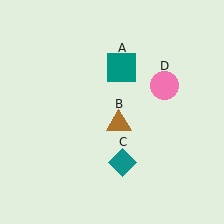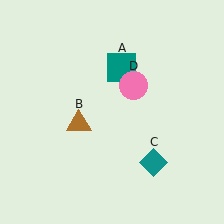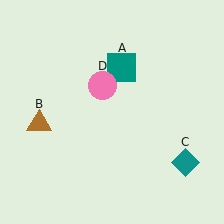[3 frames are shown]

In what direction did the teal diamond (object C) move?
The teal diamond (object C) moved right.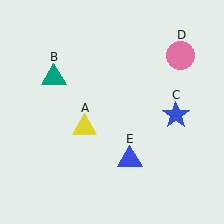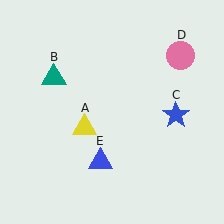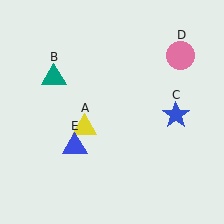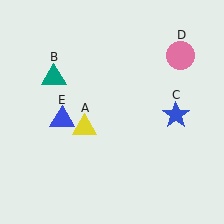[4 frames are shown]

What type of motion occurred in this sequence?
The blue triangle (object E) rotated clockwise around the center of the scene.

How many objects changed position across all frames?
1 object changed position: blue triangle (object E).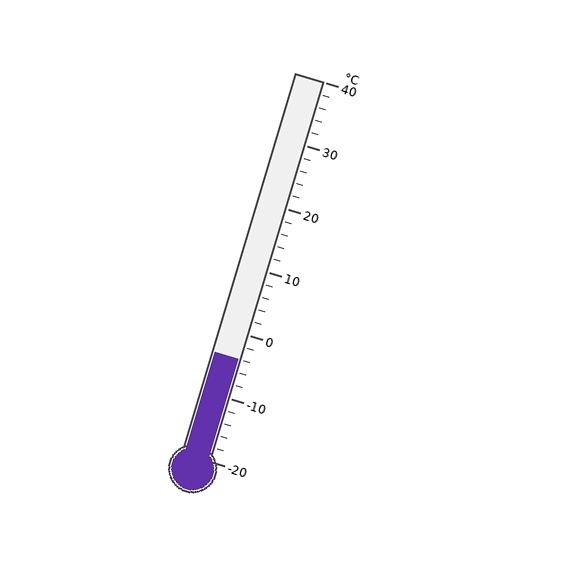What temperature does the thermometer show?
The thermometer shows approximately -4°C.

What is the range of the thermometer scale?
The thermometer scale ranges from -20°C to 40°C.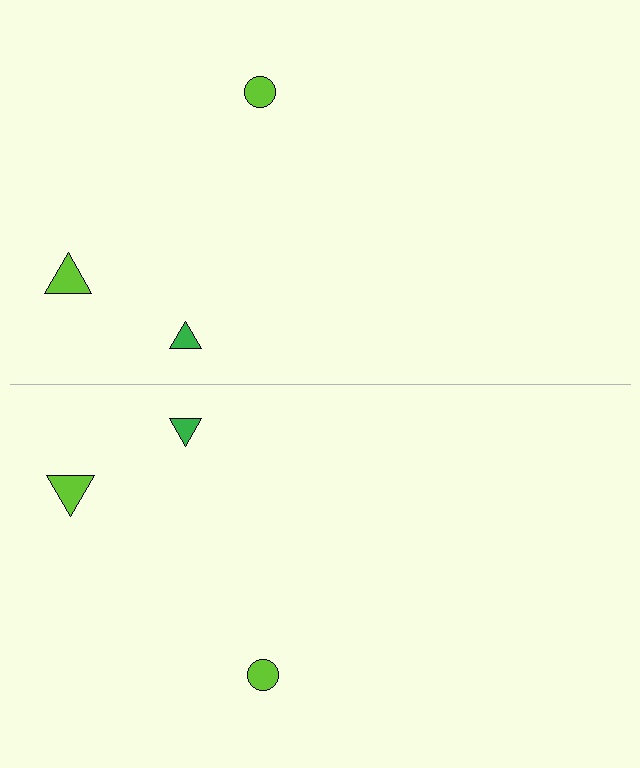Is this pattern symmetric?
Yes, this pattern has bilateral (reflection) symmetry.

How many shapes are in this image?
There are 6 shapes in this image.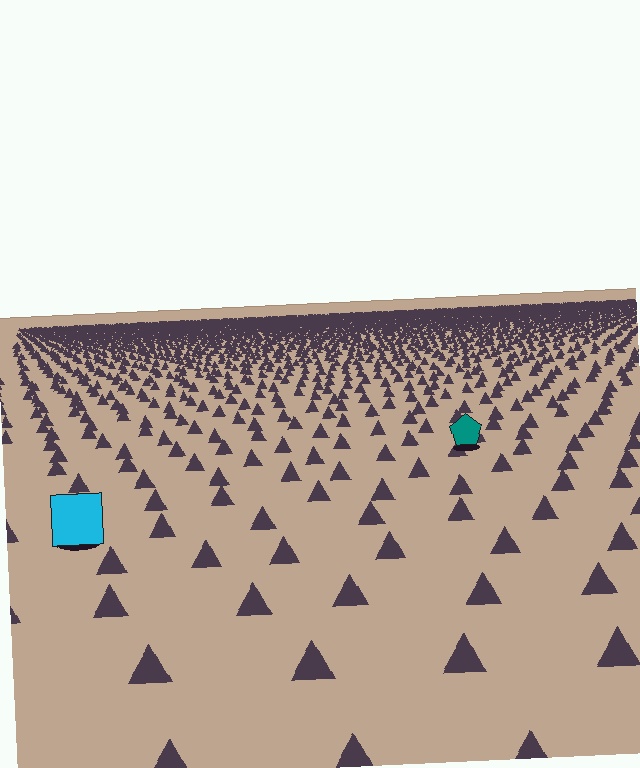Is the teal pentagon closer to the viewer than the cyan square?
No. The cyan square is closer — you can tell from the texture gradient: the ground texture is coarser near it.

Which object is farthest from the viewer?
The teal pentagon is farthest from the viewer. It appears smaller and the ground texture around it is denser.